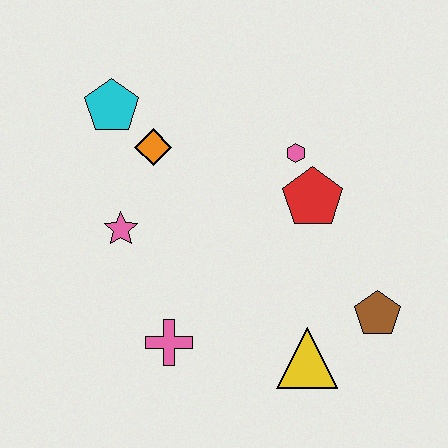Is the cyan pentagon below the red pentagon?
No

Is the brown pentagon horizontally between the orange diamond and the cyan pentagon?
No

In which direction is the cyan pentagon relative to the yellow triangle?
The cyan pentagon is above the yellow triangle.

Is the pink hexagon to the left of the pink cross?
No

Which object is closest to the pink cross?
The pink star is closest to the pink cross.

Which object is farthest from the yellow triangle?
The cyan pentagon is farthest from the yellow triangle.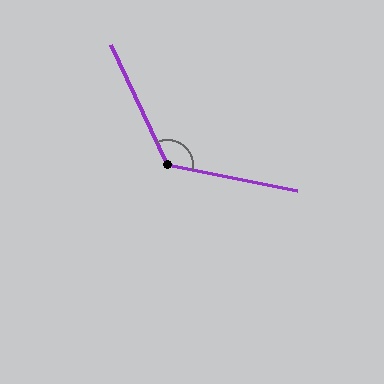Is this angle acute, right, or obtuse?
It is obtuse.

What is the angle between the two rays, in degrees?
Approximately 126 degrees.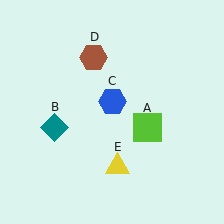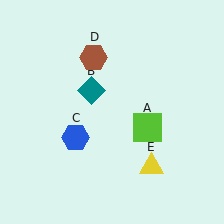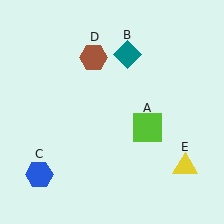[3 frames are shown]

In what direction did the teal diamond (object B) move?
The teal diamond (object B) moved up and to the right.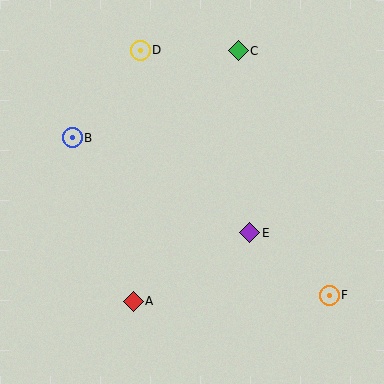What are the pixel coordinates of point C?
Point C is at (238, 51).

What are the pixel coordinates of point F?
Point F is at (329, 295).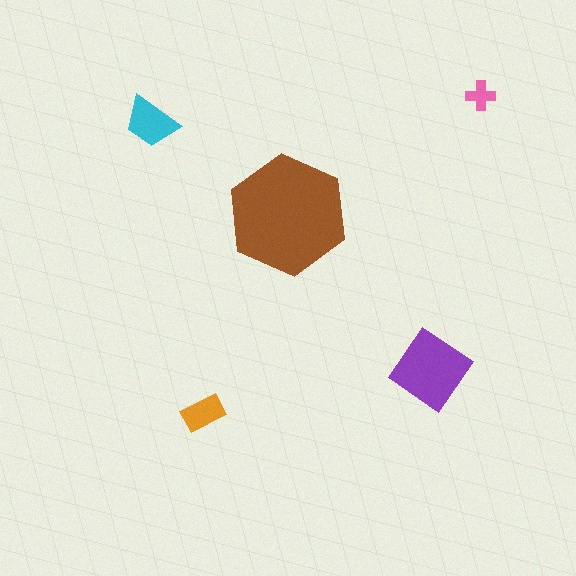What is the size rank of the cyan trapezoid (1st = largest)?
3rd.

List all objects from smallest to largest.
The pink cross, the orange rectangle, the cyan trapezoid, the purple diamond, the brown hexagon.